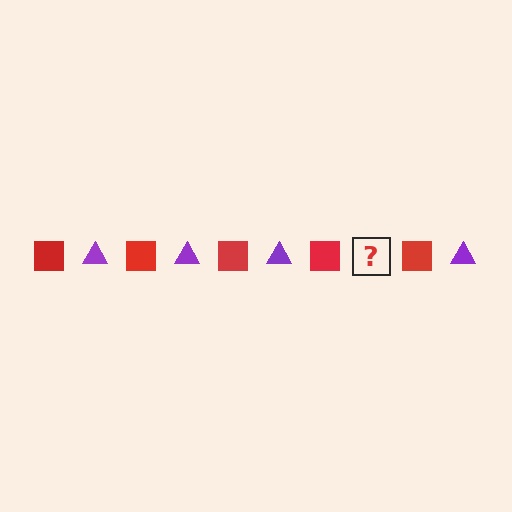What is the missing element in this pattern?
The missing element is a purple triangle.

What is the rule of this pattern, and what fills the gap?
The rule is that the pattern alternates between red square and purple triangle. The gap should be filled with a purple triangle.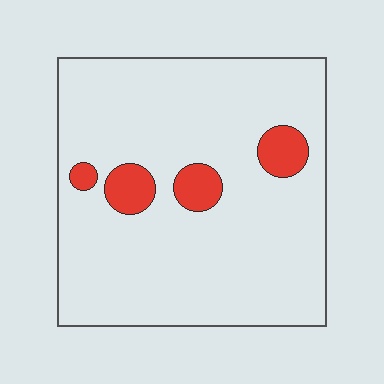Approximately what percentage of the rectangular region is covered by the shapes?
Approximately 10%.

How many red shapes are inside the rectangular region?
4.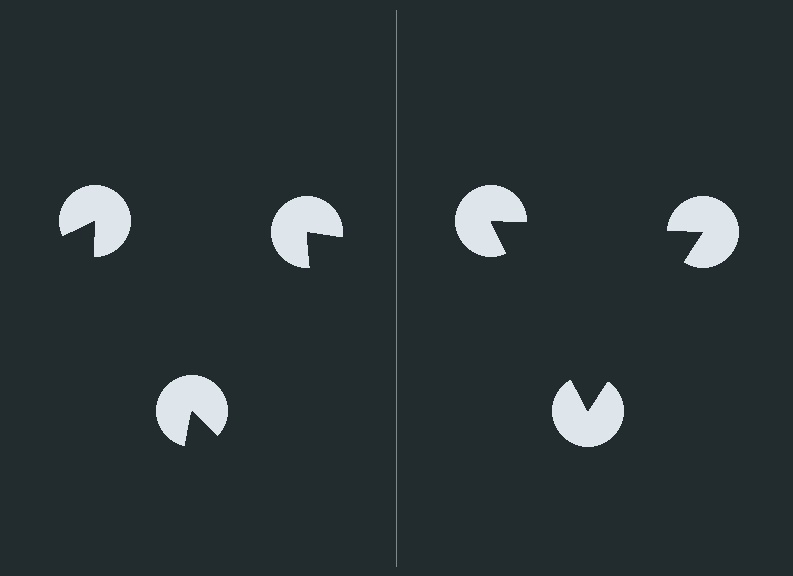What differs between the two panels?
The pac-man discs are positioned identically on both sides; only the wedge orientations differ. On the right they align to a triangle; on the left they are misaligned.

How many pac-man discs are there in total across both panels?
6 — 3 on each side.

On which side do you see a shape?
An illusory triangle appears on the right side. On the left side the wedge cuts are rotated, so no coherent shape forms.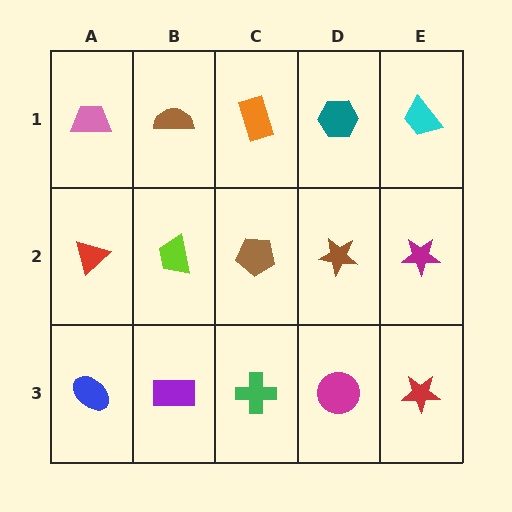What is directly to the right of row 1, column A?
A brown semicircle.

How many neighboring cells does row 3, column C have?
3.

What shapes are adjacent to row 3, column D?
A brown star (row 2, column D), a green cross (row 3, column C), a red star (row 3, column E).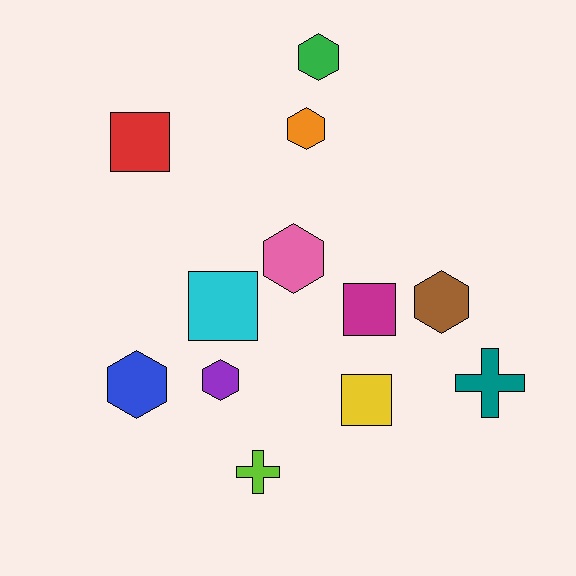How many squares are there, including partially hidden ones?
There are 4 squares.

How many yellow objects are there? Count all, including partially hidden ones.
There is 1 yellow object.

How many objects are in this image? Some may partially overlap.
There are 12 objects.